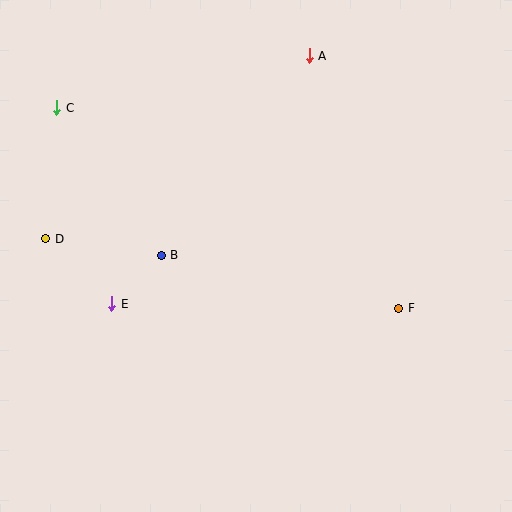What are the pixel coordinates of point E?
Point E is at (112, 304).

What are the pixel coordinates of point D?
Point D is at (46, 239).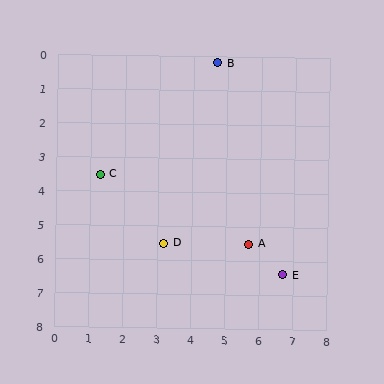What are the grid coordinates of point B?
Point B is at approximately (4.7, 0.2).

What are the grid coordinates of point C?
Point C is at approximately (1.3, 3.5).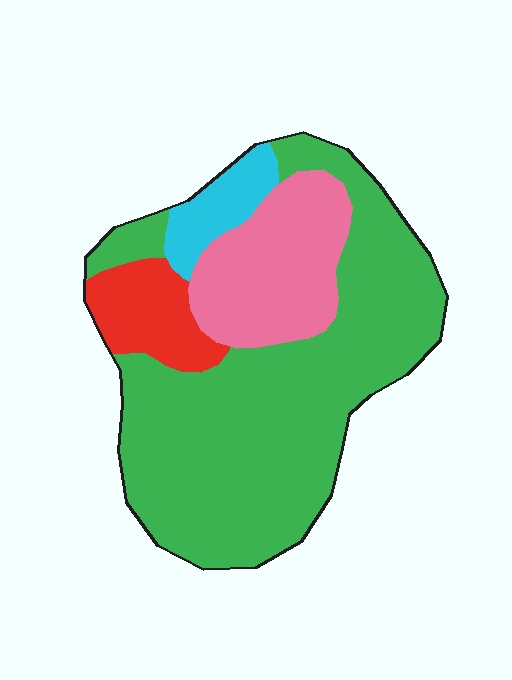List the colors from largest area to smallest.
From largest to smallest: green, pink, red, cyan.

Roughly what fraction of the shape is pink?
Pink covers about 20% of the shape.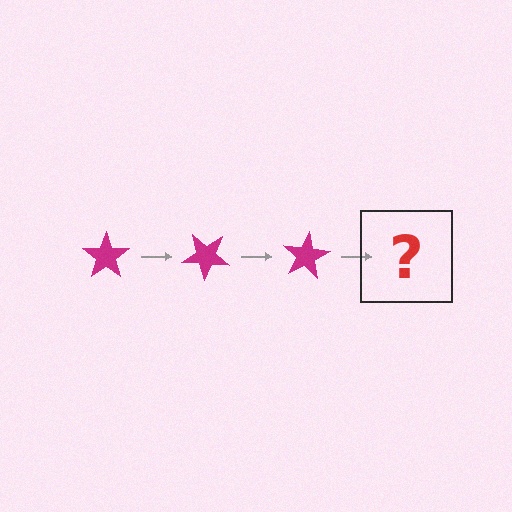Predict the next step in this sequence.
The next step is a magenta star rotated 120 degrees.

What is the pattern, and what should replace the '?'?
The pattern is that the star rotates 40 degrees each step. The '?' should be a magenta star rotated 120 degrees.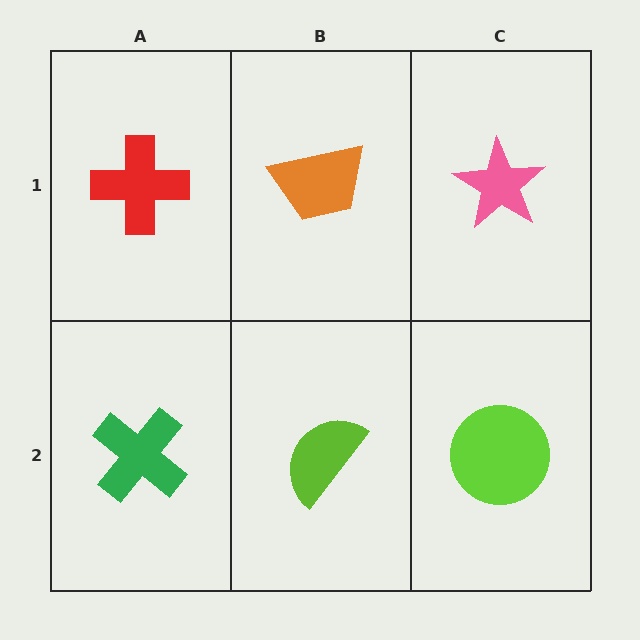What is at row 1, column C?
A pink star.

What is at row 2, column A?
A green cross.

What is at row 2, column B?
A lime semicircle.